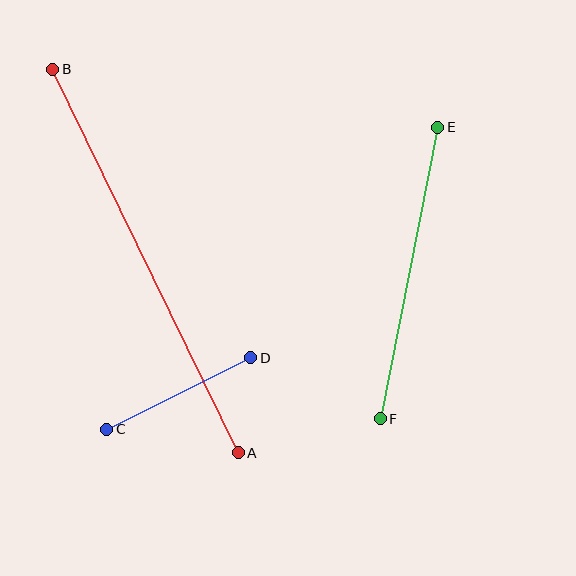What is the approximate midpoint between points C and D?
The midpoint is at approximately (179, 393) pixels.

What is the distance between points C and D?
The distance is approximately 161 pixels.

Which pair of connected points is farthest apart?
Points A and B are farthest apart.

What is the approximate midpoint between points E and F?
The midpoint is at approximately (409, 273) pixels.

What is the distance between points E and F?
The distance is approximately 297 pixels.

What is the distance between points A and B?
The distance is approximately 426 pixels.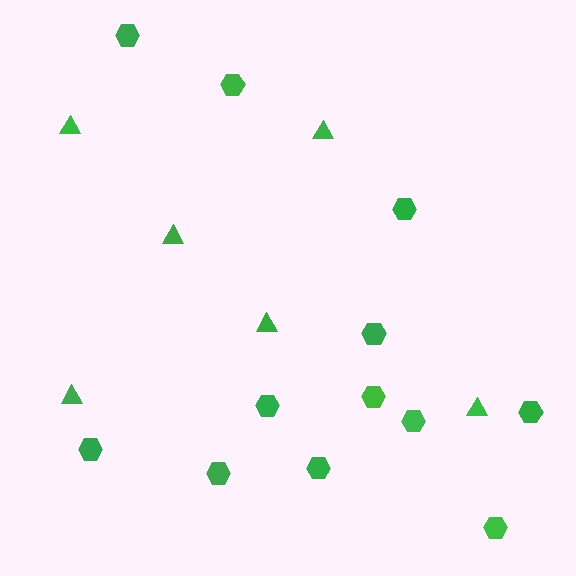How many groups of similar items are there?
There are 2 groups: one group of hexagons (12) and one group of triangles (6).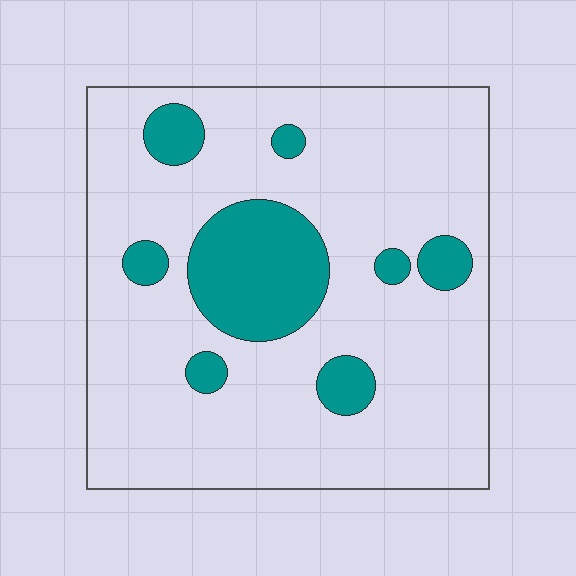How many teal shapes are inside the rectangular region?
8.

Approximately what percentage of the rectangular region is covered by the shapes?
Approximately 20%.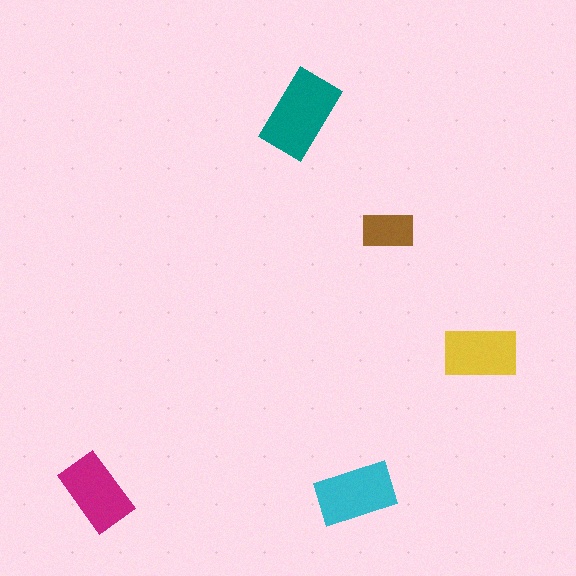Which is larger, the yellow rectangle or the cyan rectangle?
The cyan one.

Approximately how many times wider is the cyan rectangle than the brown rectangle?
About 1.5 times wider.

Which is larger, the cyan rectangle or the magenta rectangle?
The cyan one.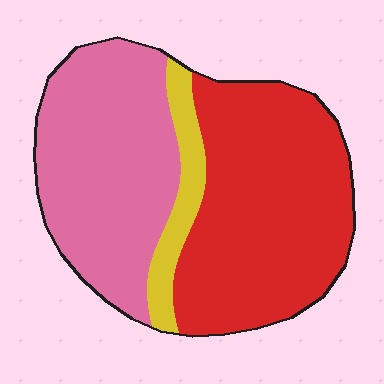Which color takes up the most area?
Red, at roughly 50%.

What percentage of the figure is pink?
Pink covers 41% of the figure.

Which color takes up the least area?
Yellow, at roughly 10%.